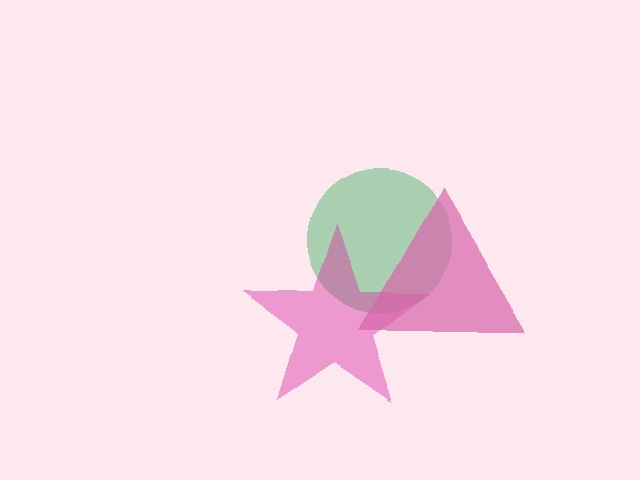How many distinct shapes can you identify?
There are 3 distinct shapes: a green circle, a magenta star, a pink triangle.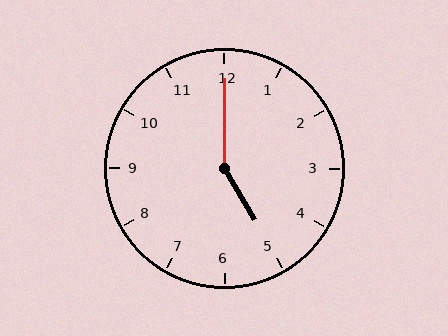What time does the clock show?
5:00.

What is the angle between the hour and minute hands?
Approximately 150 degrees.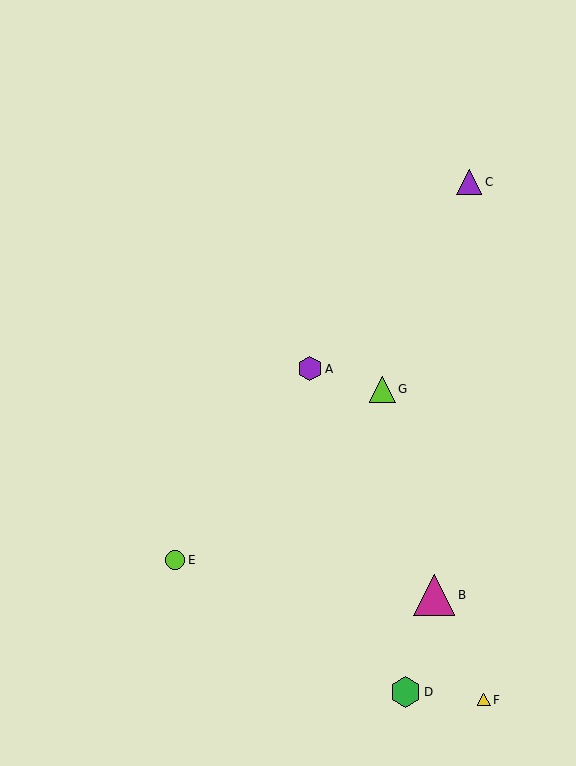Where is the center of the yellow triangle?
The center of the yellow triangle is at (484, 700).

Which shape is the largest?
The magenta triangle (labeled B) is the largest.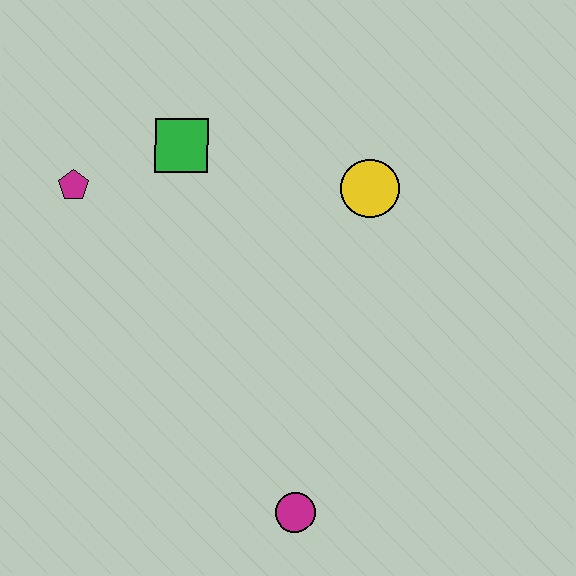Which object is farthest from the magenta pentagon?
The magenta circle is farthest from the magenta pentagon.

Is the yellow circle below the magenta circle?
No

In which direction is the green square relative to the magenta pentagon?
The green square is to the right of the magenta pentagon.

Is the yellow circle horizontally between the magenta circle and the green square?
No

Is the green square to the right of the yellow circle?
No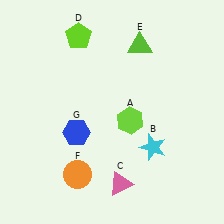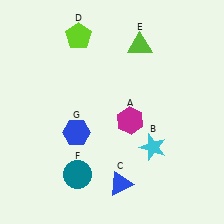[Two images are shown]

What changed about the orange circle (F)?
In Image 1, F is orange. In Image 2, it changed to teal.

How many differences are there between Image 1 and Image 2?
There are 3 differences between the two images.